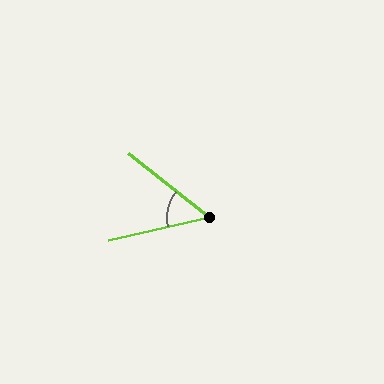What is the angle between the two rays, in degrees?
Approximately 51 degrees.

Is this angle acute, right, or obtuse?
It is acute.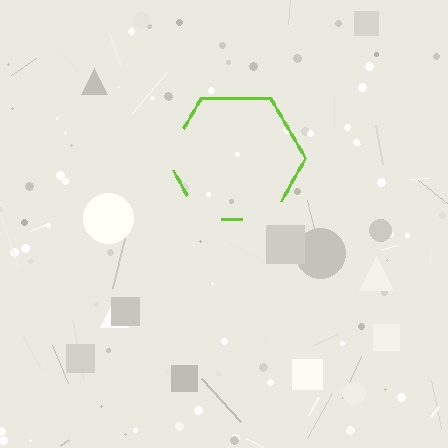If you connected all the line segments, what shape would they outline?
They would outline a hexagon.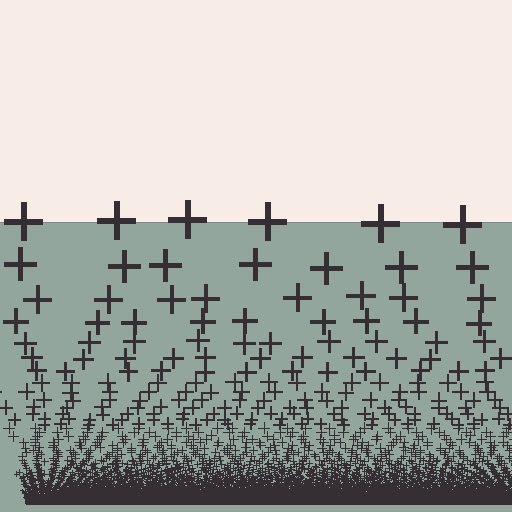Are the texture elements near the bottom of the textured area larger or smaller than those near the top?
Smaller. The gradient is inverted — elements near the bottom are smaller and denser.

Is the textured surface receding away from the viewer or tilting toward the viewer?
The surface appears to tilt toward the viewer. Texture elements get larger and sparser toward the top.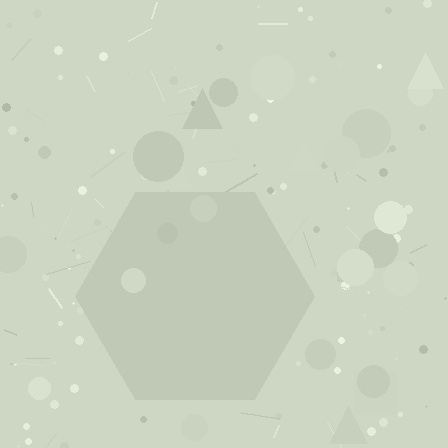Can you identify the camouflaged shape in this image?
The camouflaged shape is a hexagon.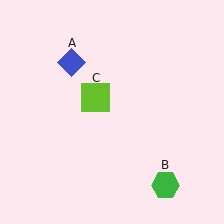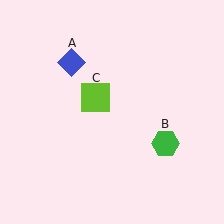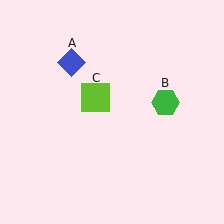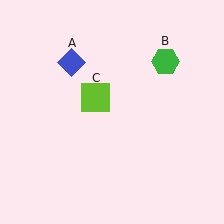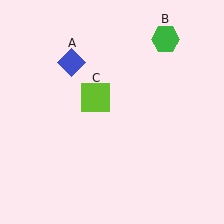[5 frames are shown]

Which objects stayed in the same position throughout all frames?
Blue diamond (object A) and lime square (object C) remained stationary.